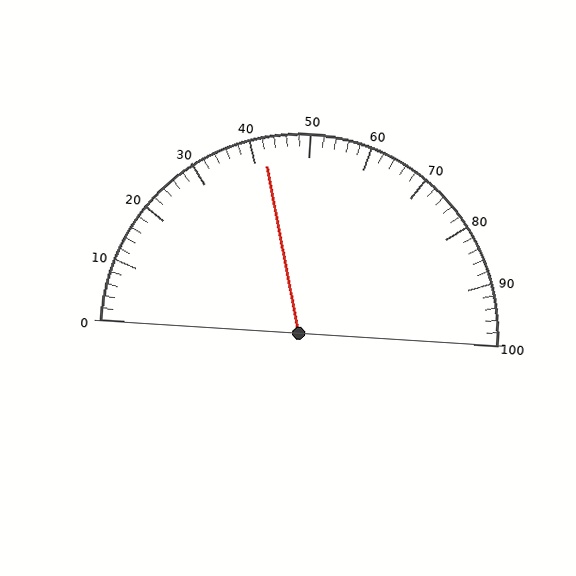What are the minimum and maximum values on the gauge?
The gauge ranges from 0 to 100.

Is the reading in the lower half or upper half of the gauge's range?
The reading is in the lower half of the range (0 to 100).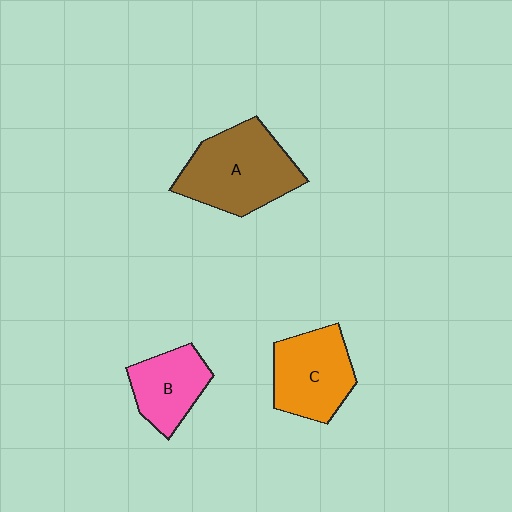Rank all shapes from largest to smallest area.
From largest to smallest: A (brown), C (orange), B (pink).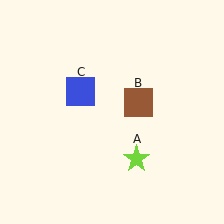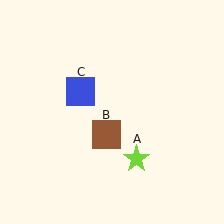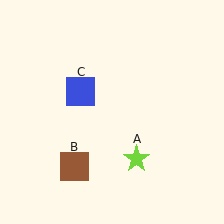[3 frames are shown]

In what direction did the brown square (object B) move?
The brown square (object B) moved down and to the left.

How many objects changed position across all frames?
1 object changed position: brown square (object B).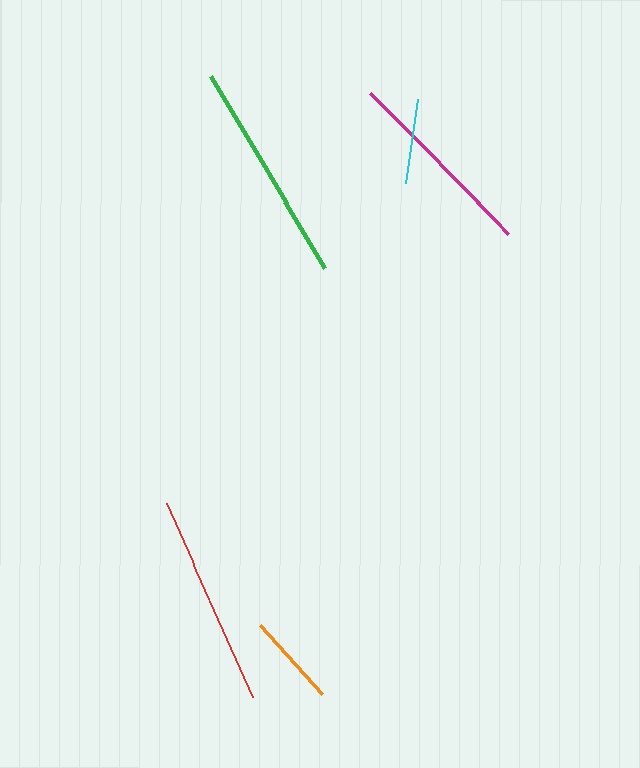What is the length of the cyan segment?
The cyan segment is approximately 85 pixels long.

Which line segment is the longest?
The green line is the longest at approximately 223 pixels.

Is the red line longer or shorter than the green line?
The green line is longer than the red line.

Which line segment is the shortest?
The cyan line is the shortest at approximately 85 pixels.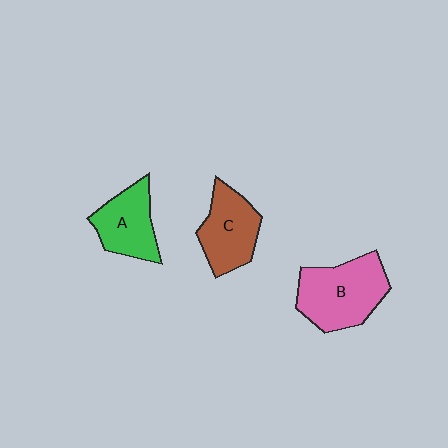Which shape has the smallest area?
Shape A (green).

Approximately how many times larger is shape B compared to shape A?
Approximately 1.4 times.